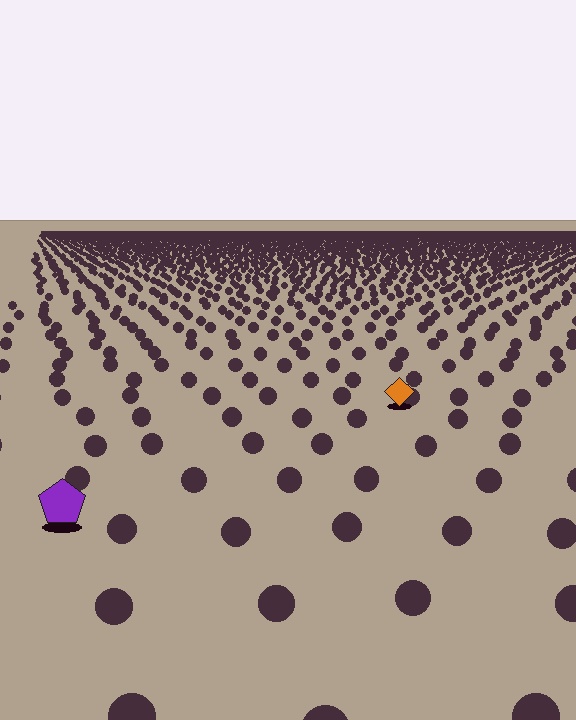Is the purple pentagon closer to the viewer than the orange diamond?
Yes. The purple pentagon is closer — you can tell from the texture gradient: the ground texture is coarser near it.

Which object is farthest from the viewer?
The orange diamond is farthest from the viewer. It appears smaller and the ground texture around it is denser.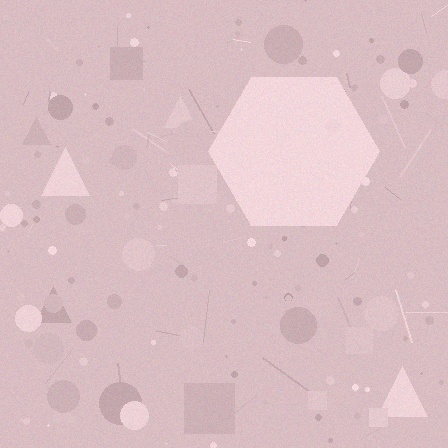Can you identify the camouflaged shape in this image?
The camouflaged shape is a hexagon.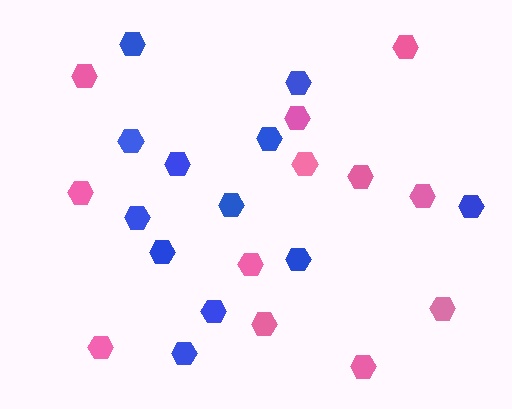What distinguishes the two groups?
There are 2 groups: one group of pink hexagons (12) and one group of blue hexagons (12).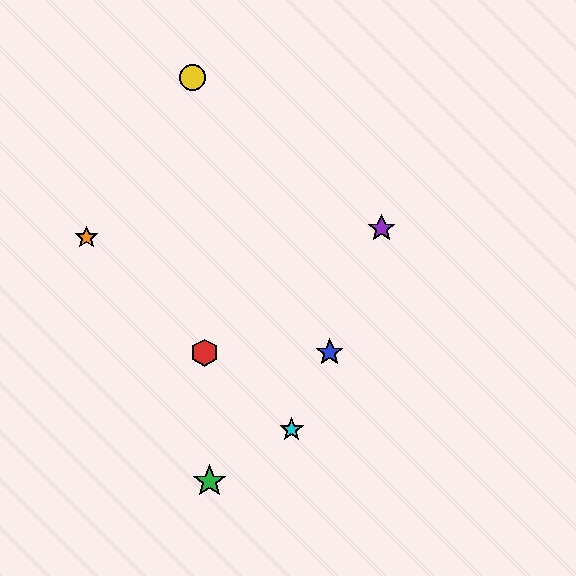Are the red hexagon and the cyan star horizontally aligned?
No, the red hexagon is at y≈353 and the cyan star is at y≈430.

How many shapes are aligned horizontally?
2 shapes (the red hexagon, the blue star) are aligned horizontally.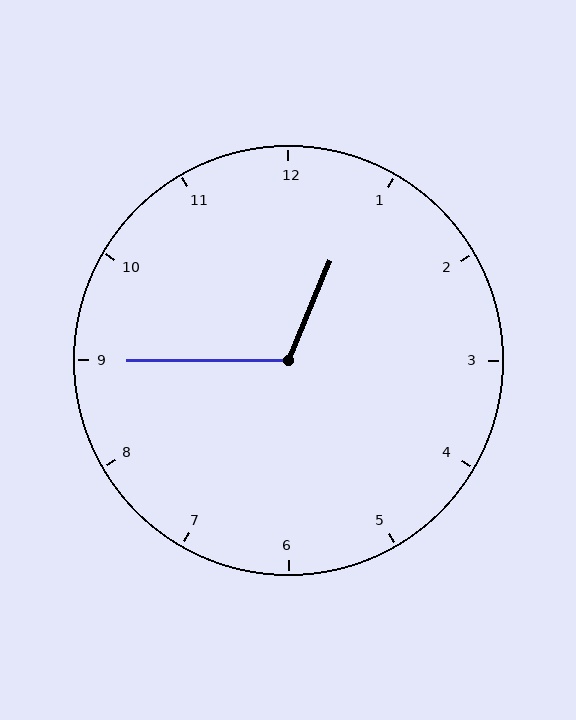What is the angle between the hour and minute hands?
Approximately 112 degrees.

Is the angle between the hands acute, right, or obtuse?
It is obtuse.